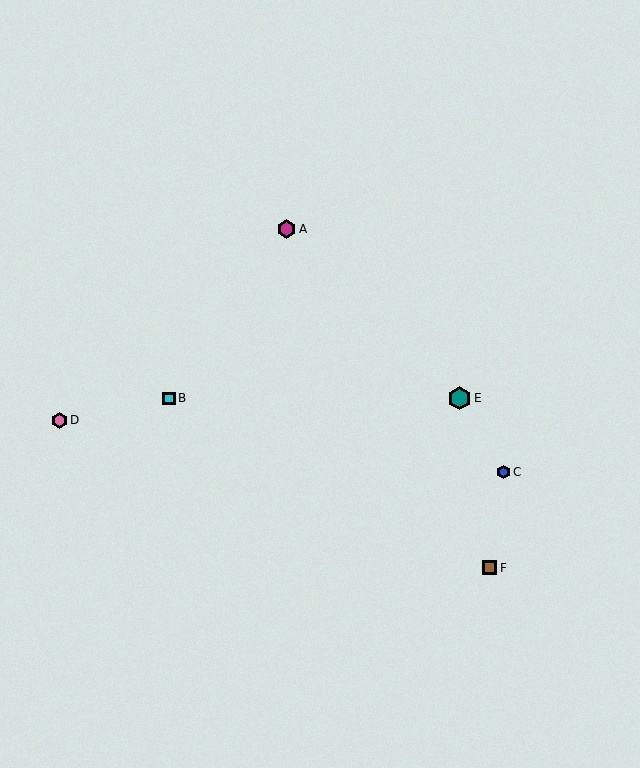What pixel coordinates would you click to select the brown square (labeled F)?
Click at (490, 568) to select the brown square F.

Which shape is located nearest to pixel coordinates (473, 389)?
The teal hexagon (labeled E) at (459, 398) is nearest to that location.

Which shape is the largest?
The teal hexagon (labeled E) is the largest.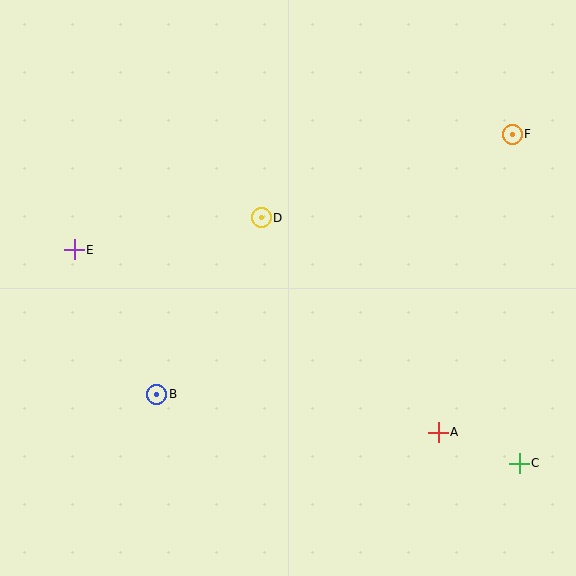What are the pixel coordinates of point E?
Point E is at (74, 250).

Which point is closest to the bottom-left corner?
Point B is closest to the bottom-left corner.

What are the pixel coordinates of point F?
Point F is at (512, 134).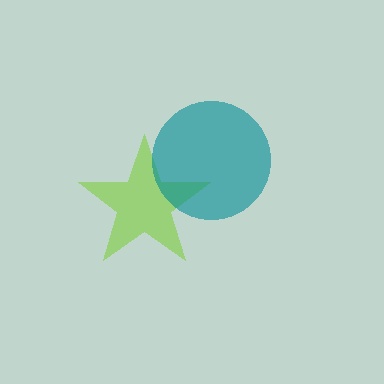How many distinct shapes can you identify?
There are 2 distinct shapes: a lime star, a teal circle.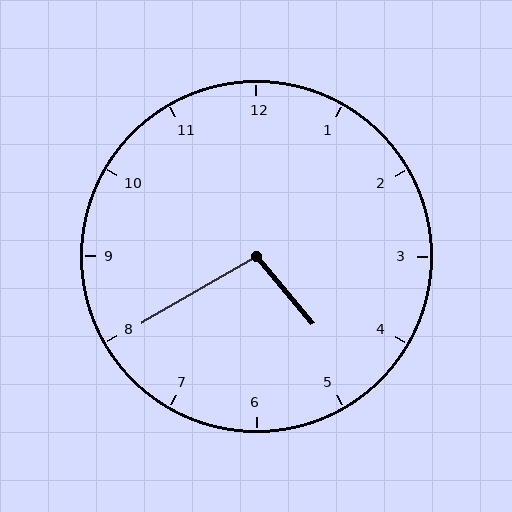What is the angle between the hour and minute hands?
Approximately 100 degrees.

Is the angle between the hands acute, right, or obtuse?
It is obtuse.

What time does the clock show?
4:40.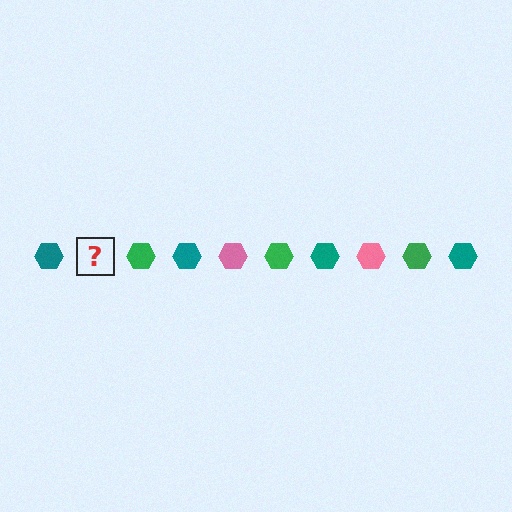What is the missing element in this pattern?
The missing element is a pink hexagon.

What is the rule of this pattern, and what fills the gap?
The rule is that the pattern cycles through teal, pink, green hexagons. The gap should be filled with a pink hexagon.